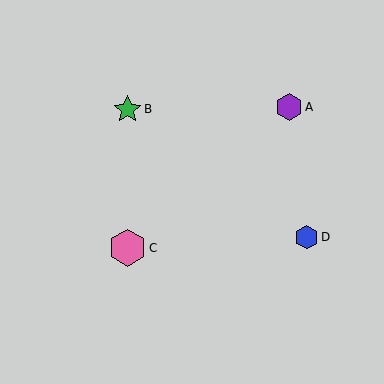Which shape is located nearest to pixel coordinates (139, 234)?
The pink hexagon (labeled C) at (128, 248) is nearest to that location.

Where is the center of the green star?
The center of the green star is at (127, 109).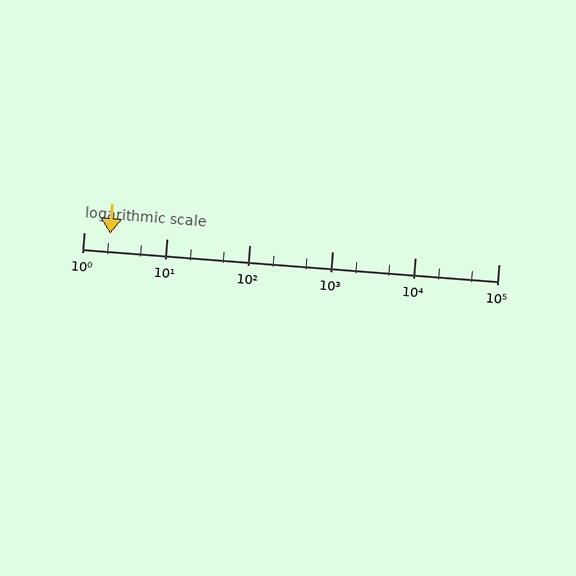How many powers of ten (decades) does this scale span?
The scale spans 5 decades, from 1 to 100000.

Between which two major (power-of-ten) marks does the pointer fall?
The pointer is between 1 and 10.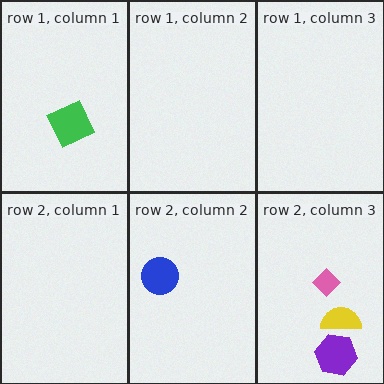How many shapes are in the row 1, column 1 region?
1.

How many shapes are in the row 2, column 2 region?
1.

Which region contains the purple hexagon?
The row 2, column 3 region.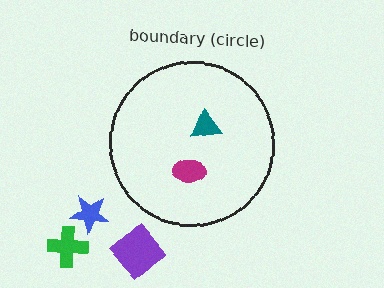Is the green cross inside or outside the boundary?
Outside.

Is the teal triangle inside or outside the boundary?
Inside.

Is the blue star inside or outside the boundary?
Outside.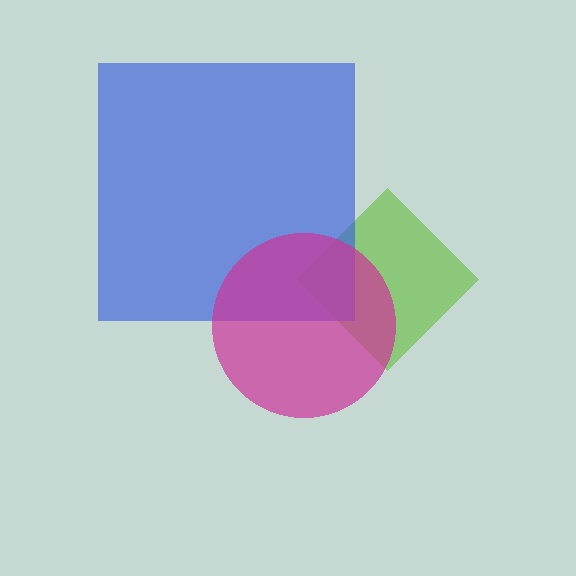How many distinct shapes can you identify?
There are 3 distinct shapes: a lime diamond, a blue square, a magenta circle.